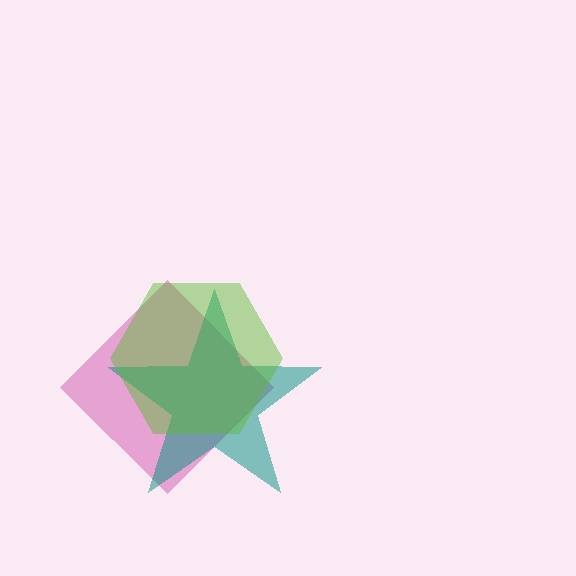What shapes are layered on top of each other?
The layered shapes are: a magenta diamond, a teal star, a lime hexagon.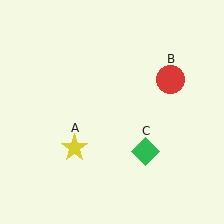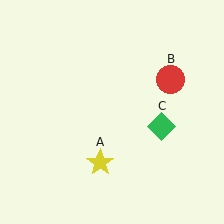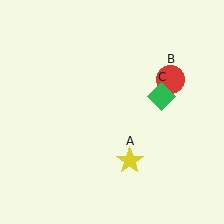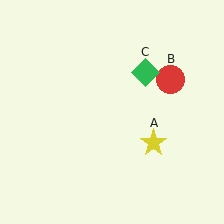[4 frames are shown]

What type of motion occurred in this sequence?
The yellow star (object A), green diamond (object C) rotated counterclockwise around the center of the scene.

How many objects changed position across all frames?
2 objects changed position: yellow star (object A), green diamond (object C).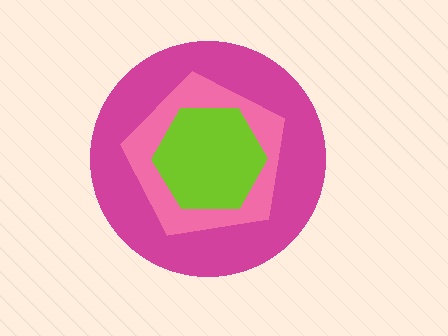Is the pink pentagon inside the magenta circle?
Yes.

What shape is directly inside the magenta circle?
The pink pentagon.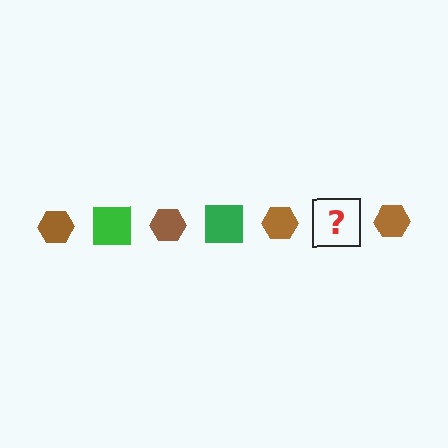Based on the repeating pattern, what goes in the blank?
The blank should be a green square.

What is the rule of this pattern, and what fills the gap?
The rule is that the pattern alternates between brown hexagon and green square. The gap should be filled with a green square.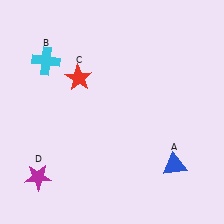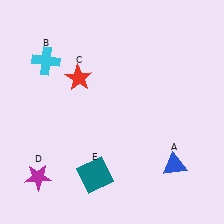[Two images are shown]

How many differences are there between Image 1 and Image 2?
There is 1 difference between the two images.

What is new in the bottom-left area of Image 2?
A teal square (E) was added in the bottom-left area of Image 2.